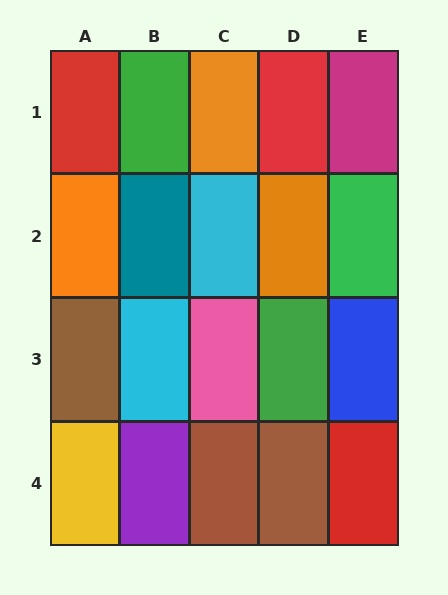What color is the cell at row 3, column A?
Brown.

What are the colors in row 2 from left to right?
Orange, teal, cyan, orange, green.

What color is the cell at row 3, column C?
Pink.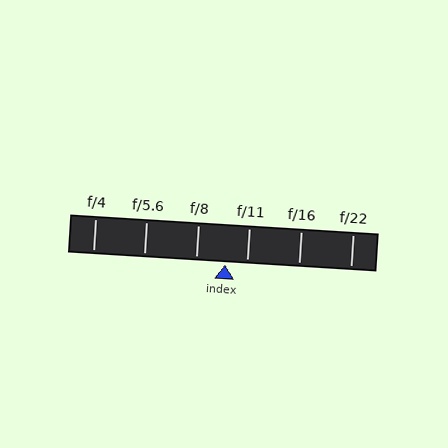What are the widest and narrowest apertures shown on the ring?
The widest aperture shown is f/4 and the narrowest is f/22.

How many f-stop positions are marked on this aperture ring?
There are 6 f-stop positions marked.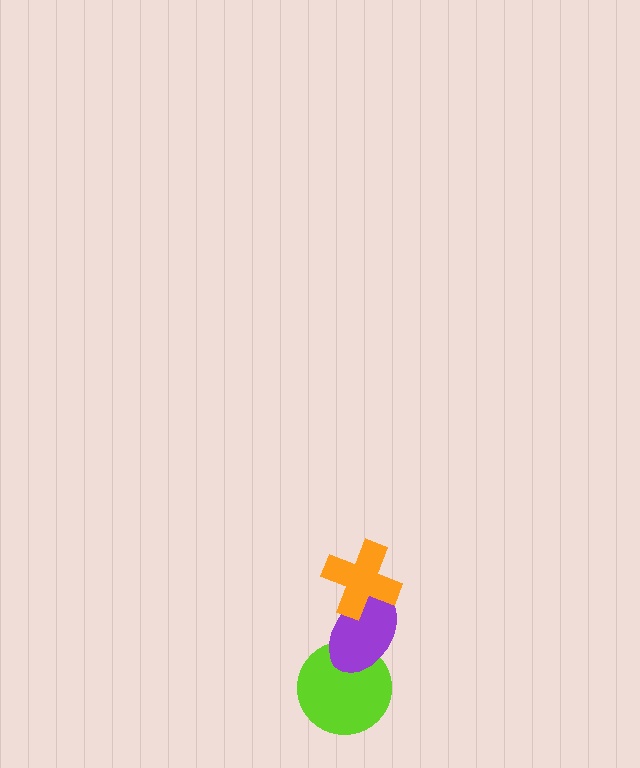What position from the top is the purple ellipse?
The purple ellipse is 2nd from the top.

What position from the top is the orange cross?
The orange cross is 1st from the top.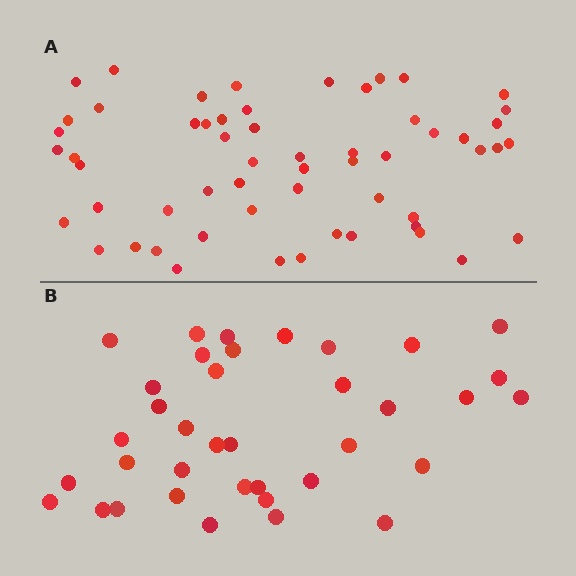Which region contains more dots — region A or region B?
Region A (the top region) has more dots.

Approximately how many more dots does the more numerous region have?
Region A has approximately 20 more dots than region B.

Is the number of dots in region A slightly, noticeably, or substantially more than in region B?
Region A has substantially more. The ratio is roughly 1.5 to 1.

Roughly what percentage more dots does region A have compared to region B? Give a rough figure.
About 55% more.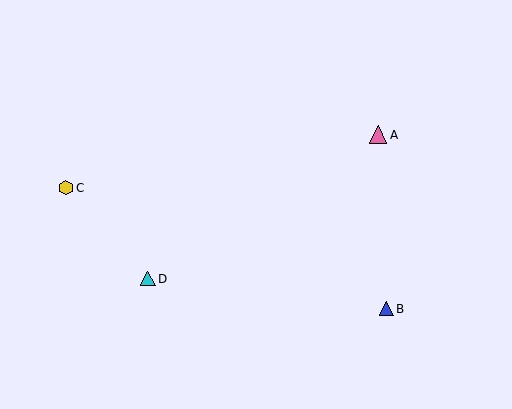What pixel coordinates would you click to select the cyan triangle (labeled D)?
Click at (148, 279) to select the cyan triangle D.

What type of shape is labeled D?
Shape D is a cyan triangle.